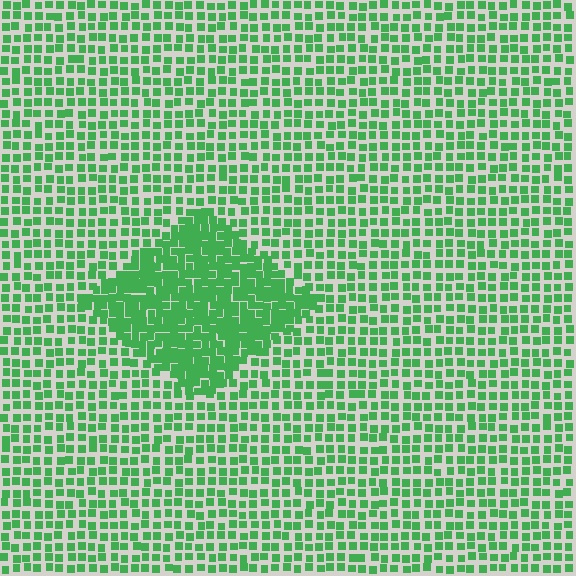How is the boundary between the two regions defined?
The boundary is defined by a change in element density (approximately 2.0x ratio). All elements are the same color, size, and shape.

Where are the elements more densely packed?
The elements are more densely packed inside the diamond boundary.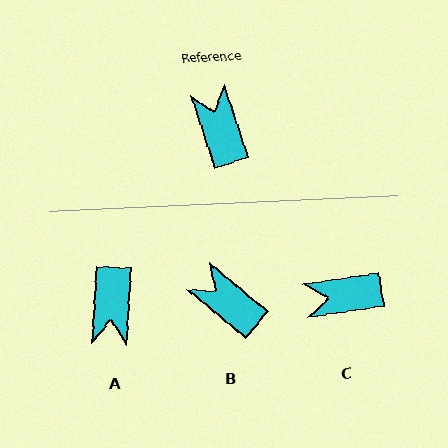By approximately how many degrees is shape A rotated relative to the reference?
Approximately 158 degrees counter-clockwise.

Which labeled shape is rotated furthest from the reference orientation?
A, about 158 degrees away.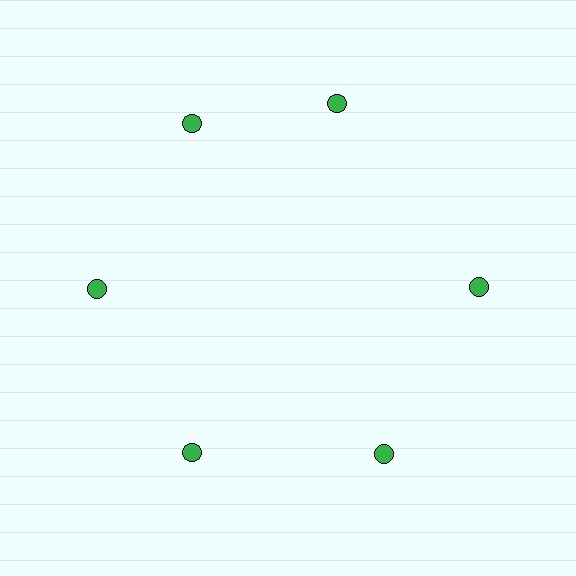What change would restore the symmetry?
The symmetry would be restored by rotating it back into even spacing with its neighbors so that all 6 circles sit at equal angles and equal distance from the center.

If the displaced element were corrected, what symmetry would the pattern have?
It would have 6-fold rotational symmetry — the pattern would map onto itself every 60 degrees.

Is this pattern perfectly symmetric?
No. The 6 green circles are arranged in a ring, but one element near the 1 o'clock position is rotated out of alignment along the ring, breaking the 6-fold rotational symmetry.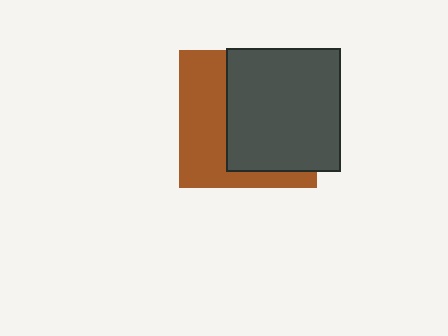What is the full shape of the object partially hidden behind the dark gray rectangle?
The partially hidden object is a brown square.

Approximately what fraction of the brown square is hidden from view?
Roughly 59% of the brown square is hidden behind the dark gray rectangle.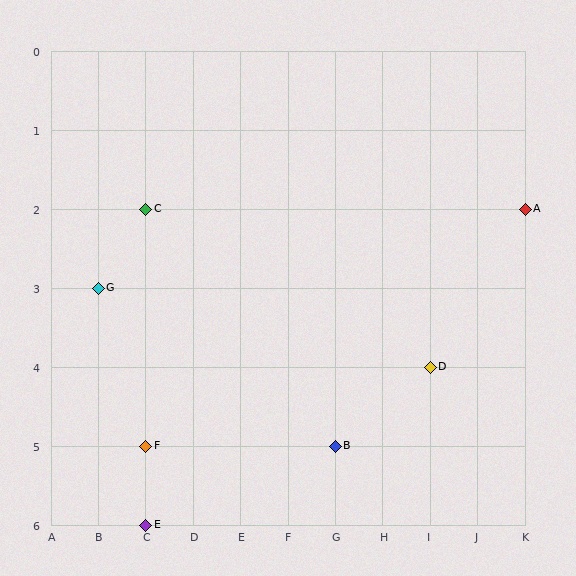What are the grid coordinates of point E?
Point E is at grid coordinates (C, 6).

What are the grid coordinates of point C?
Point C is at grid coordinates (C, 2).